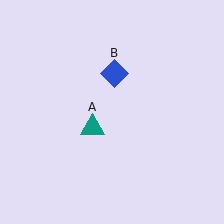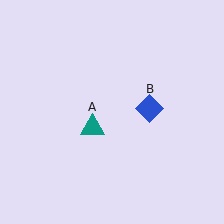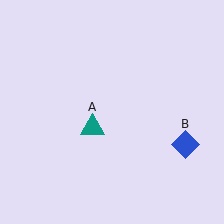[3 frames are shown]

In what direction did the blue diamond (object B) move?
The blue diamond (object B) moved down and to the right.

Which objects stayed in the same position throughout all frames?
Teal triangle (object A) remained stationary.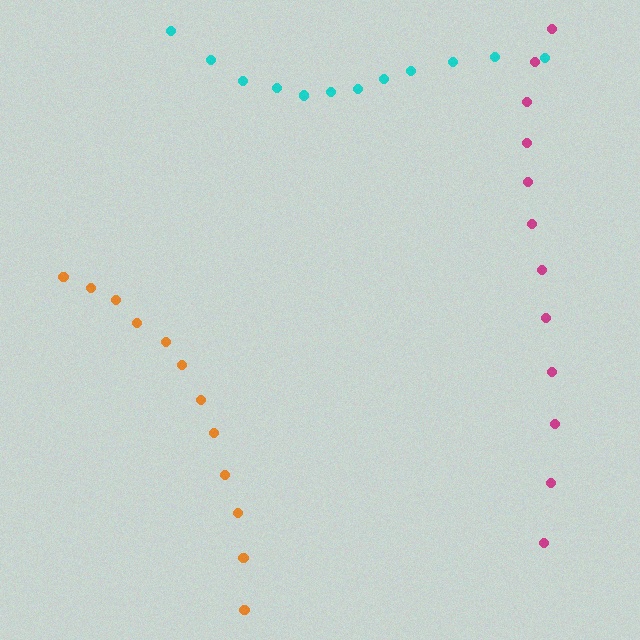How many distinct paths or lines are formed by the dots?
There are 3 distinct paths.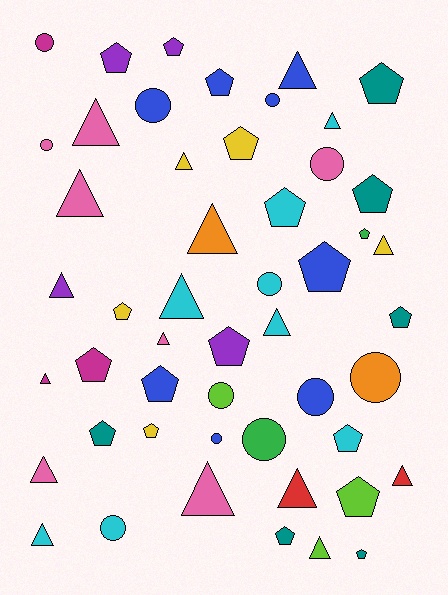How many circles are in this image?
There are 12 circles.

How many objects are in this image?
There are 50 objects.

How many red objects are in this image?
There are 2 red objects.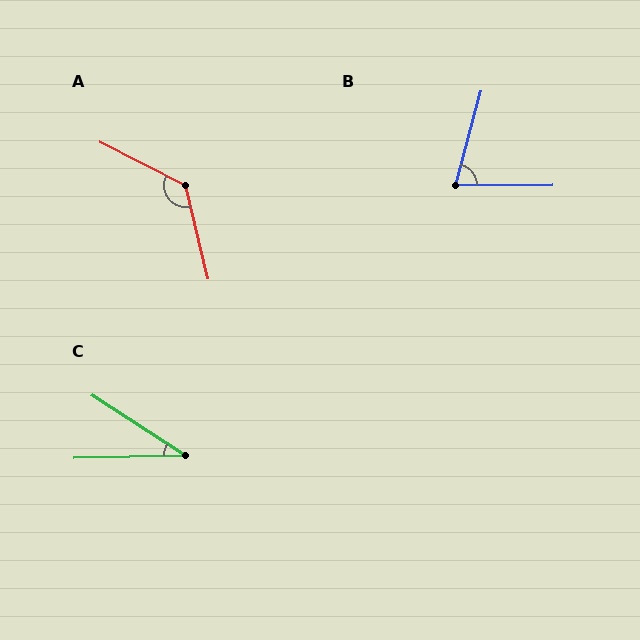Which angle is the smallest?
C, at approximately 34 degrees.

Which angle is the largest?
A, at approximately 131 degrees.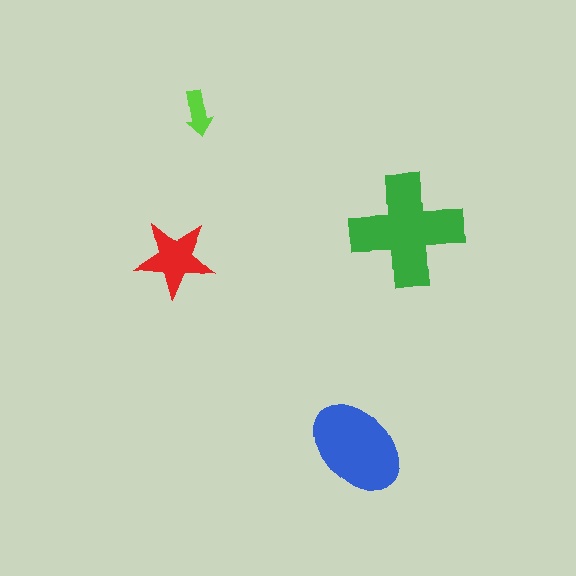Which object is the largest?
The green cross.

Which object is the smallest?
The lime arrow.